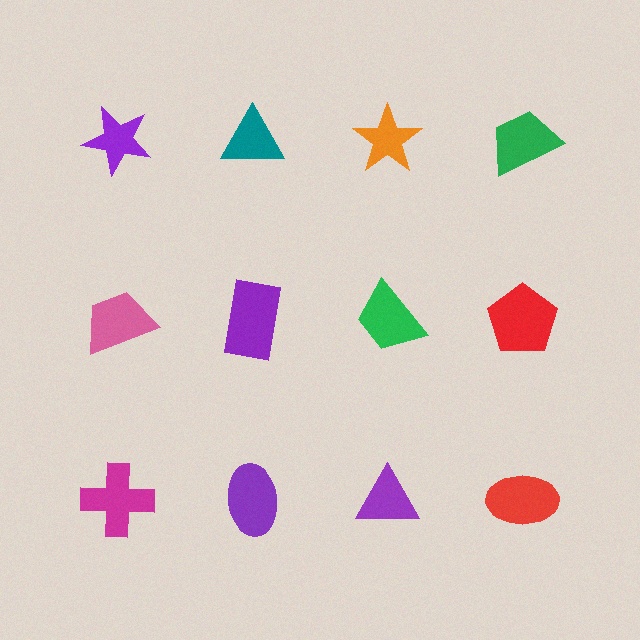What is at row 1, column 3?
An orange star.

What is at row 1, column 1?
A purple star.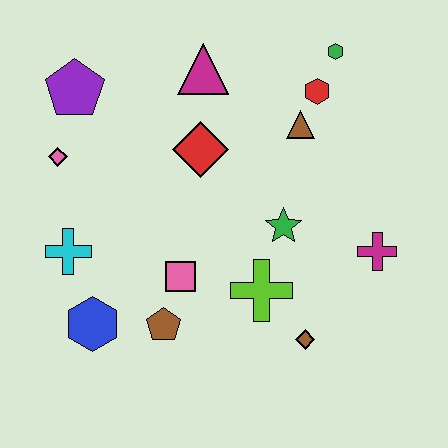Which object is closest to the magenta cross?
The green star is closest to the magenta cross.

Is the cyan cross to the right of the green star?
No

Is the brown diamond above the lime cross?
No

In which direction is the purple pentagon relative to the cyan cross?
The purple pentagon is above the cyan cross.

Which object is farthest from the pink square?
The green hexagon is farthest from the pink square.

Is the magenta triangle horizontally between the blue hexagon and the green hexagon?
Yes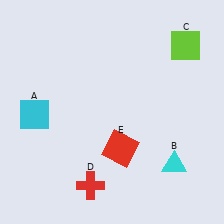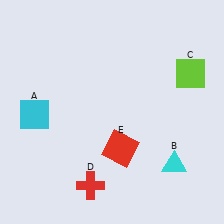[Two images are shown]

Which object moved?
The lime square (C) moved down.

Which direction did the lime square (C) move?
The lime square (C) moved down.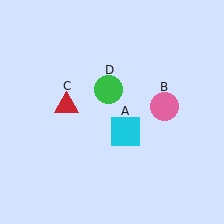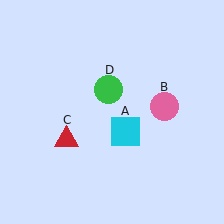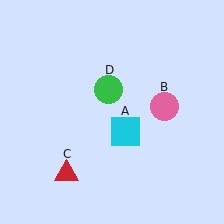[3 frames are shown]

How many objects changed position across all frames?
1 object changed position: red triangle (object C).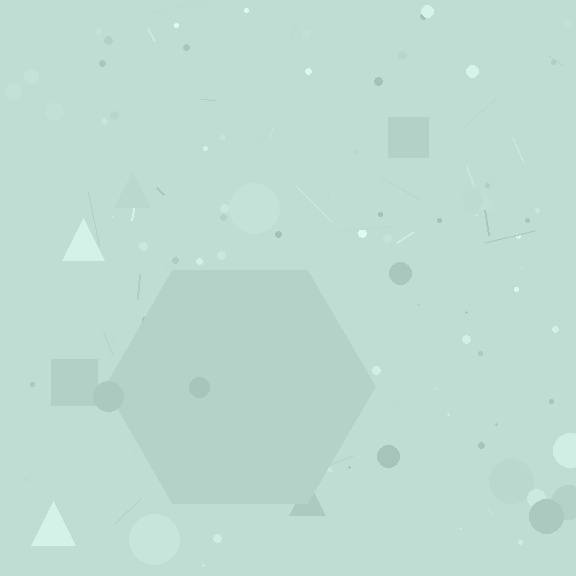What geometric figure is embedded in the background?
A hexagon is embedded in the background.